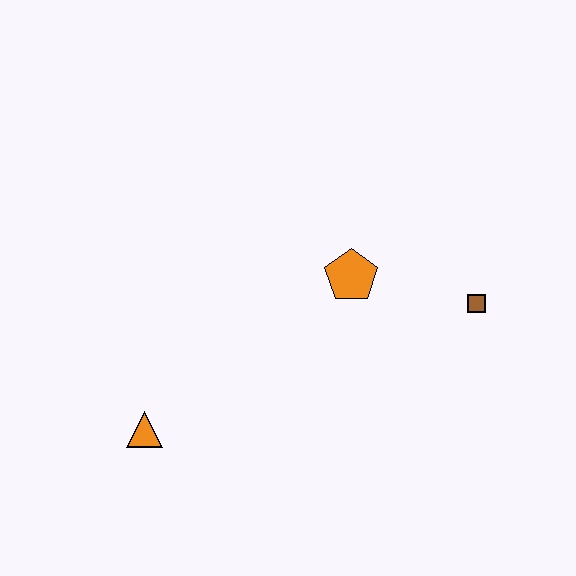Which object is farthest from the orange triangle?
The brown square is farthest from the orange triangle.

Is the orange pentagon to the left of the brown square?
Yes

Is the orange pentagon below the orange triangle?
No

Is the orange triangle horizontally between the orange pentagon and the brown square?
No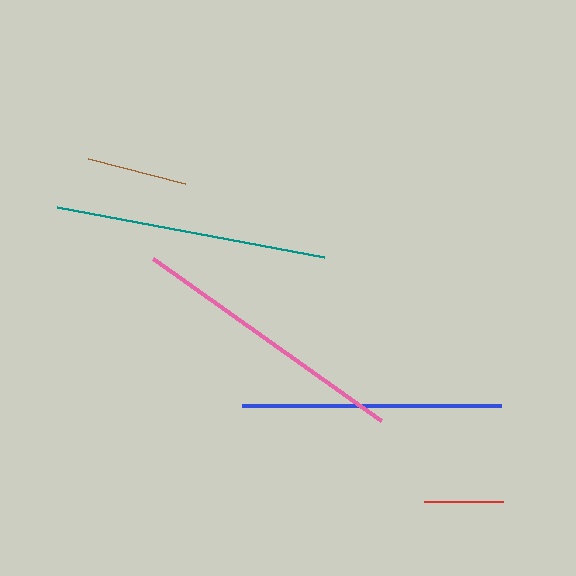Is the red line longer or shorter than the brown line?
The brown line is longer than the red line.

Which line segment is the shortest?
The red line is the shortest at approximately 79 pixels.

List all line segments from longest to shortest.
From longest to shortest: pink, teal, blue, brown, red.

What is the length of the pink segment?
The pink segment is approximately 279 pixels long.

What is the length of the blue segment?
The blue segment is approximately 258 pixels long.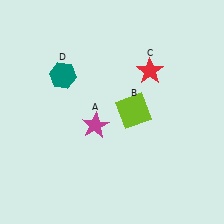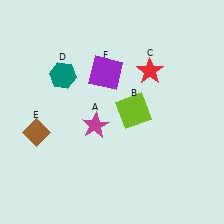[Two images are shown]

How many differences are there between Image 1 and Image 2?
There are 2 differences between the two images.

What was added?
A brown diamond (E), a purple square (F) were added in Image 2.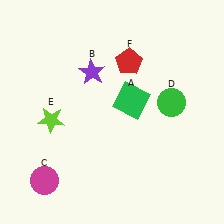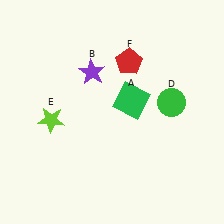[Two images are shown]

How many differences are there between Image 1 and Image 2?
There is 1 difference between the two images.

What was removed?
The magenta circle (C) was removed in Image 2.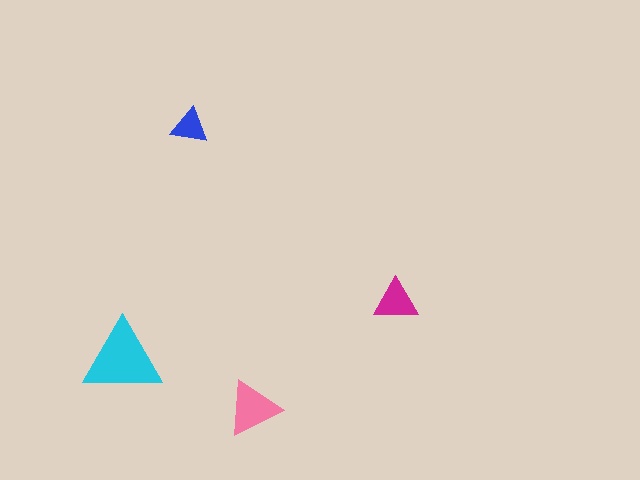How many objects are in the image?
There are 4 objects in the image.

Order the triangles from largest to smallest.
the cyan one, the pink one, the magenta one, the blue one.